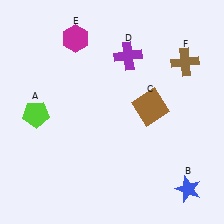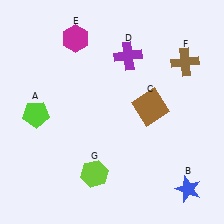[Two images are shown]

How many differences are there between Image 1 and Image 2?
There is 1 difference between the two images.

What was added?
A lime hexagon (G) was added in Image 2.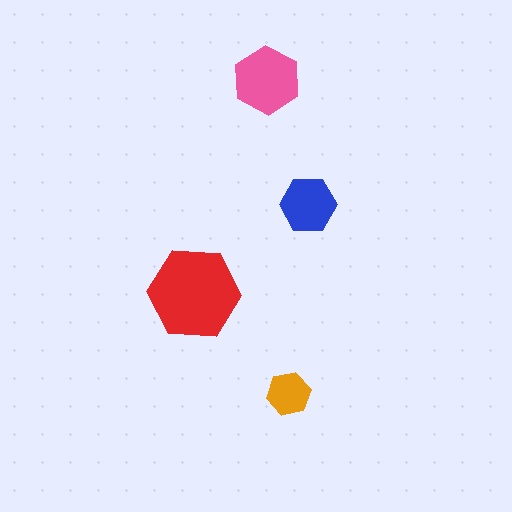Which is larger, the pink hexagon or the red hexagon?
The red one.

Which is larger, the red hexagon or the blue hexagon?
The red one.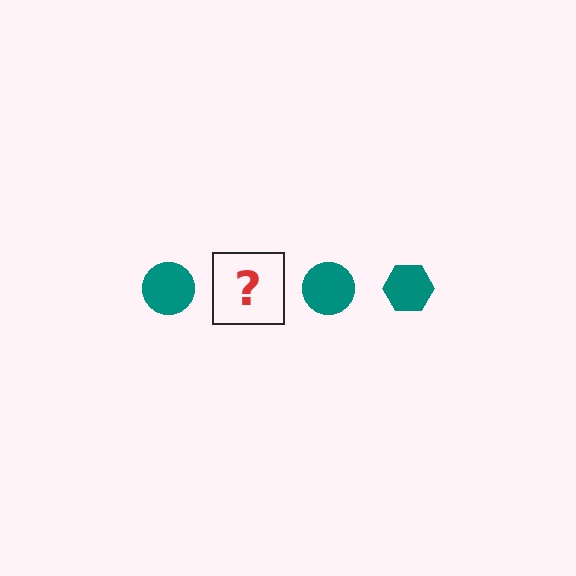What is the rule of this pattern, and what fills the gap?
The rule is that the pattern cycles through circle, hexagon shapes in teal. The gap should be filled with a teal hexagon.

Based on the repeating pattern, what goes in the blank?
The blank should be a teal hexagon.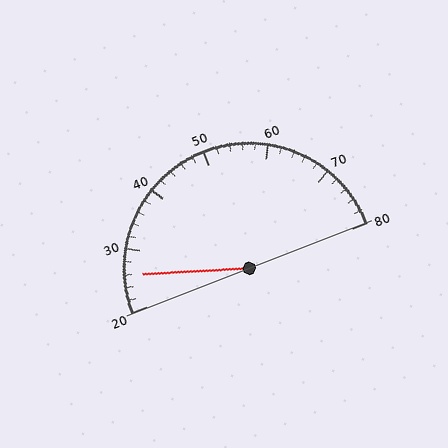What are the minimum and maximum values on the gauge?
The gauge ranges from 20 to 80.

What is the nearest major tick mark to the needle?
The nearest major tick mark is 30.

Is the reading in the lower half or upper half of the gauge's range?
The reading is in the lower half of the range (20 to 80).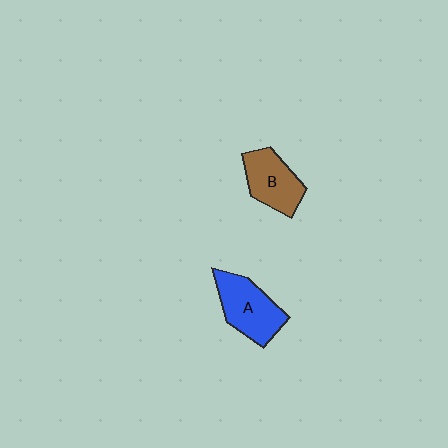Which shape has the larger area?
Shape A (blue).